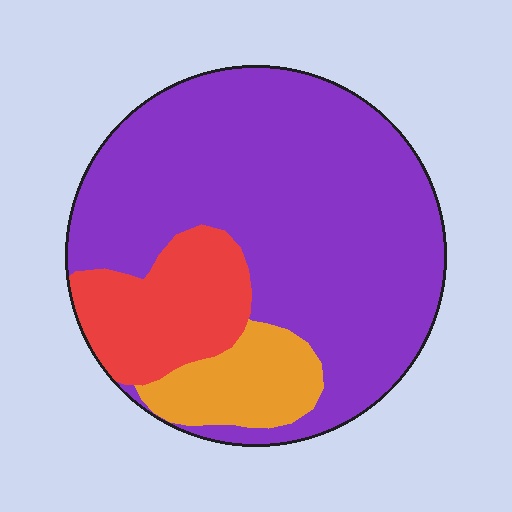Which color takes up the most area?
Purple, at roughly 70%.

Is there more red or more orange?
Red.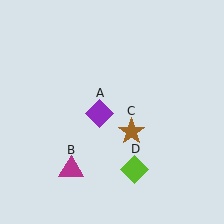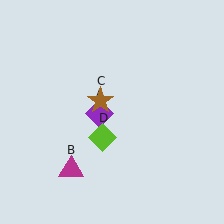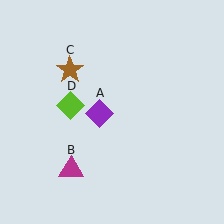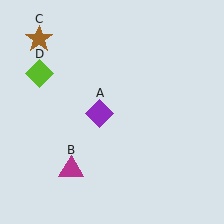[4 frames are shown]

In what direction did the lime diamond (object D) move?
The lime diamond (object D) moved up and to the left.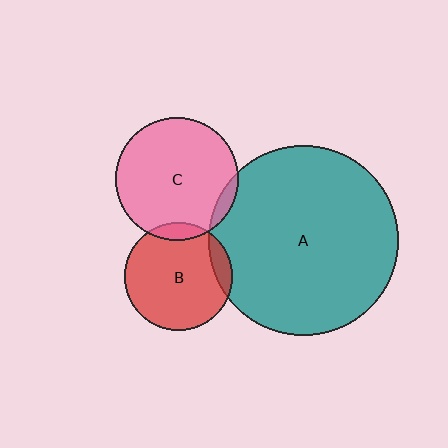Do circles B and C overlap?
Yes.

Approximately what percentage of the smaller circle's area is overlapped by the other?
Approximately 10%.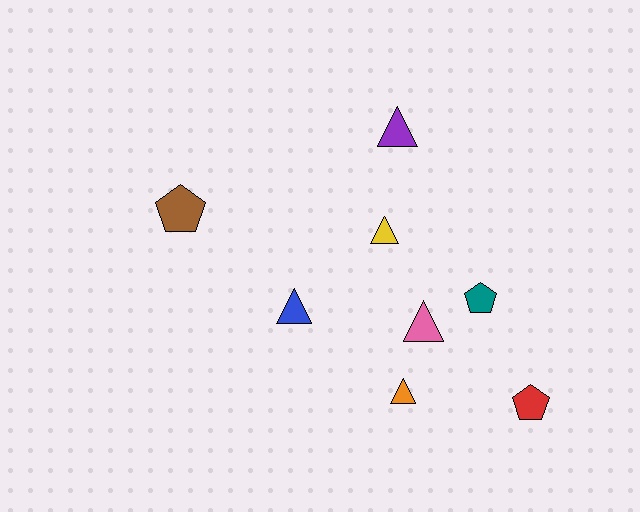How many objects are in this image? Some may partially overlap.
There are 8 objects.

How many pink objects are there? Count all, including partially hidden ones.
There is 1 pink object.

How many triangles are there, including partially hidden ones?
There are 5 triangles.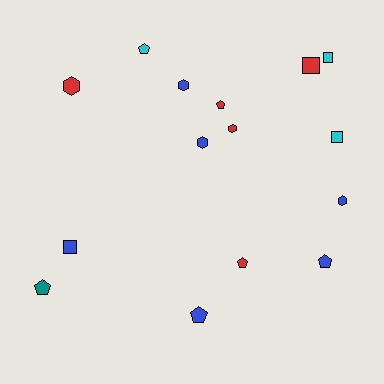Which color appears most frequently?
Blue, with 6 objects.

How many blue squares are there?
There is 1 blue square.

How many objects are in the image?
There are 15 objects.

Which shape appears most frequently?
Pentagon, with 6 objects.